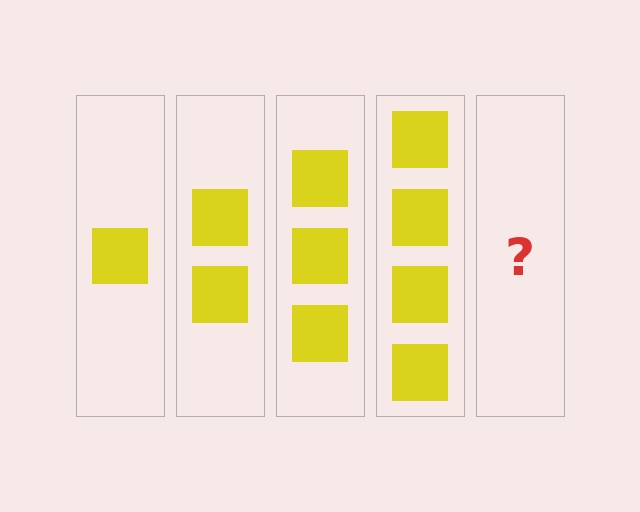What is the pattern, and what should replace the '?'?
The pattern is that each step adds one more square. The '?' should be 5 squares.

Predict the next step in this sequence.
The next step is 5 squares.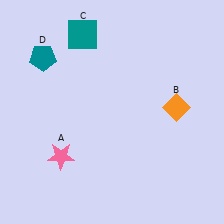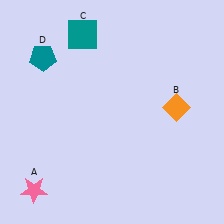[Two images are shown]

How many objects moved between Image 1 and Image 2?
1 object moved between the two images.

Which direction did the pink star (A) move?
The pink star (A) moved down.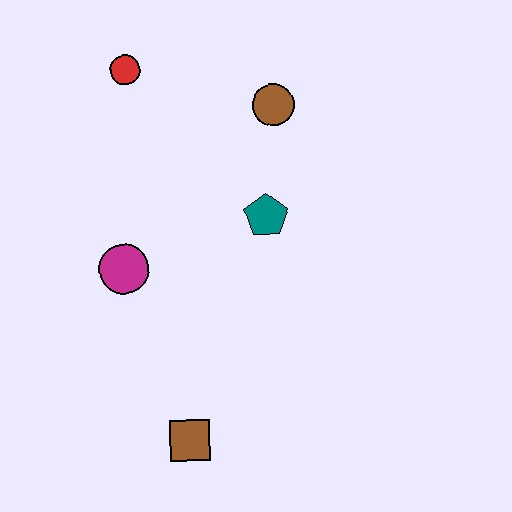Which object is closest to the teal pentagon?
The brown circle is closest to the teal pentagon.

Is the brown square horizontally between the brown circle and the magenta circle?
Yes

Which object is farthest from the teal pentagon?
The brown square is farthest from the teal pentagon.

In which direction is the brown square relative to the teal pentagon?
The brown square is below the teal pentagon.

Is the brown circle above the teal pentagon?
Yes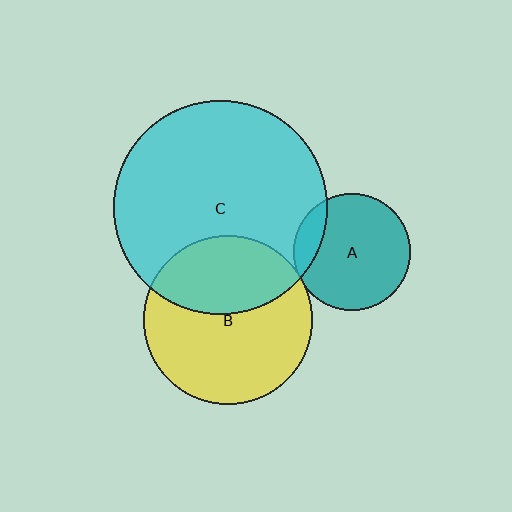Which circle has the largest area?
Circle C (cyan).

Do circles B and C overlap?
Yes.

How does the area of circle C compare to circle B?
Approximately 1.6 times.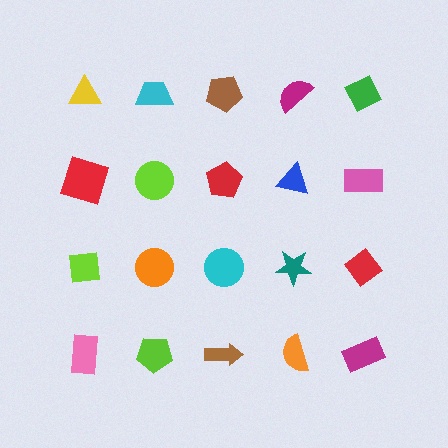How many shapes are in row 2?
5 shapes.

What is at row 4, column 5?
A magenta rectangle.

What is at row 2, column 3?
A red pentagon.